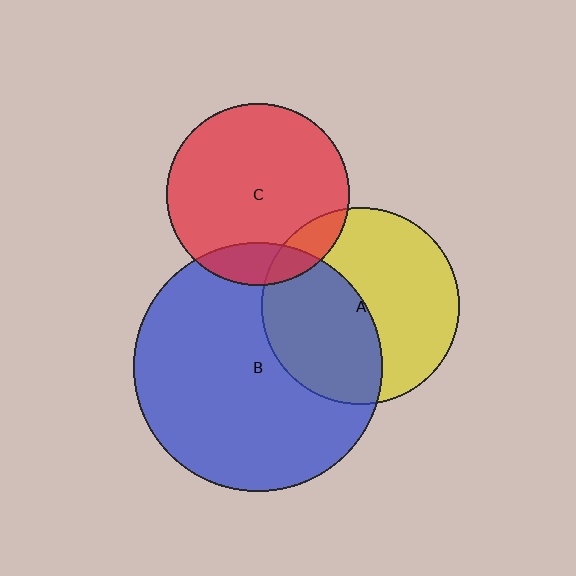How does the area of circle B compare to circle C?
Approximately 1.9 times.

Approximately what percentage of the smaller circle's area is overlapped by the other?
Approximately 45%.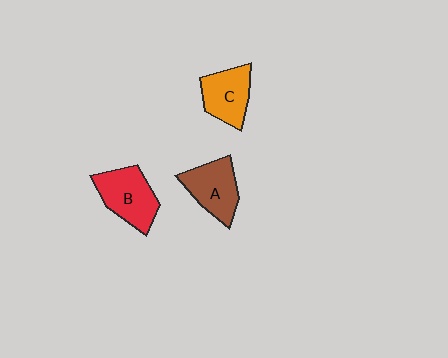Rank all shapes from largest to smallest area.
From largest to smallest: B (red), A (brown), C (orange).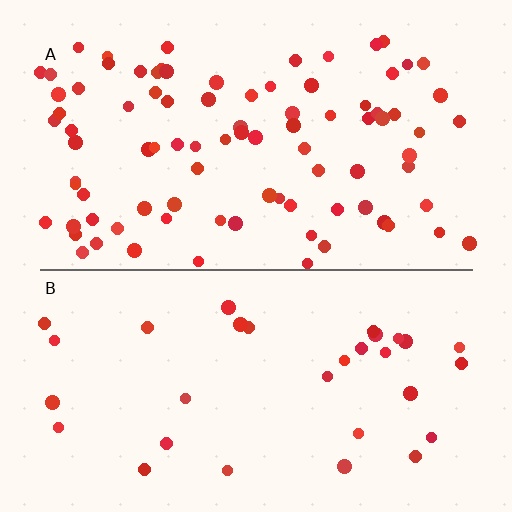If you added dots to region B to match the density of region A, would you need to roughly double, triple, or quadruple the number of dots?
Approximately triple.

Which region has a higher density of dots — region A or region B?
A (the top).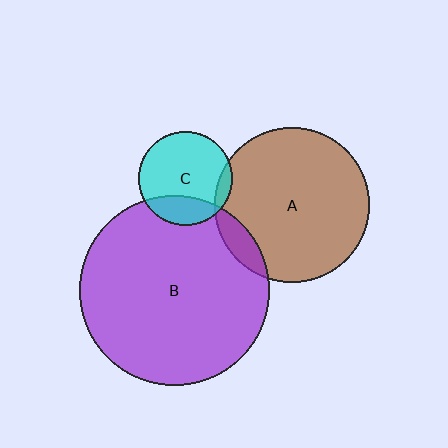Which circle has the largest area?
Circle B (purple).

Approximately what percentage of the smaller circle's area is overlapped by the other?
Approximately 25%.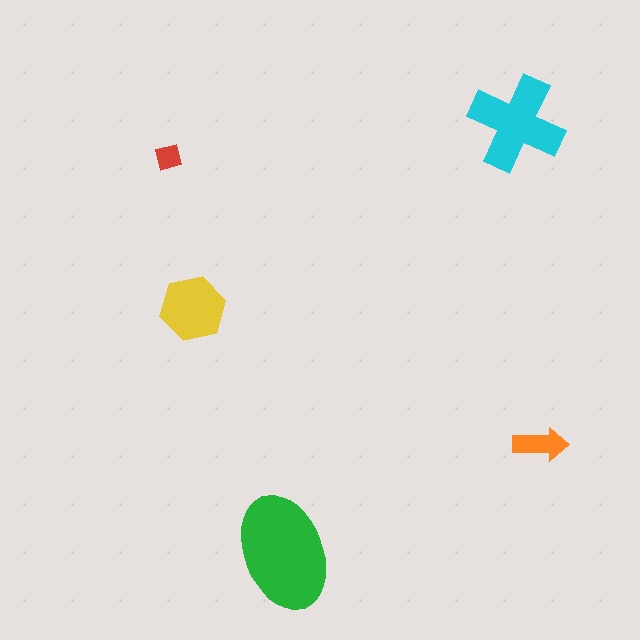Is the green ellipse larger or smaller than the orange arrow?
Larger.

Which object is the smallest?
The red square.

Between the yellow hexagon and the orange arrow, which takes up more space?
The yellow hexagon.